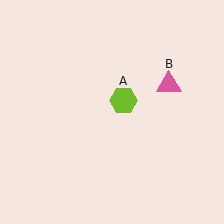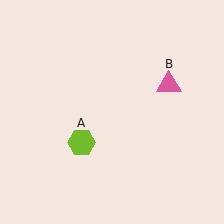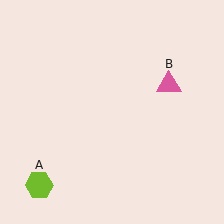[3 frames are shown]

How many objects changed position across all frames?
1 object changed position: lime hexagon (object A).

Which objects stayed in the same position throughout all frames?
Pink triangle (object B) remained stationary.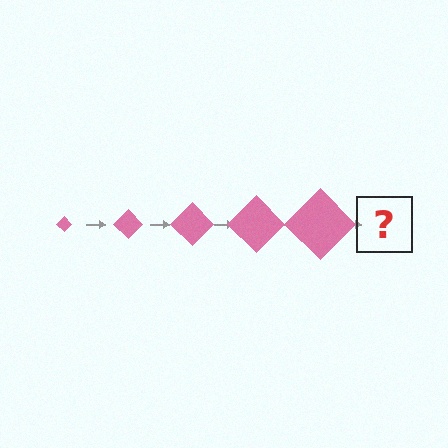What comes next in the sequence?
The next element should be a pink diamond, larger than the previous one.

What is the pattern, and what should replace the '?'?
The pattern is that the diamond gets progressively larger each step. The '?' should be a pink diamond, larger than the previous one.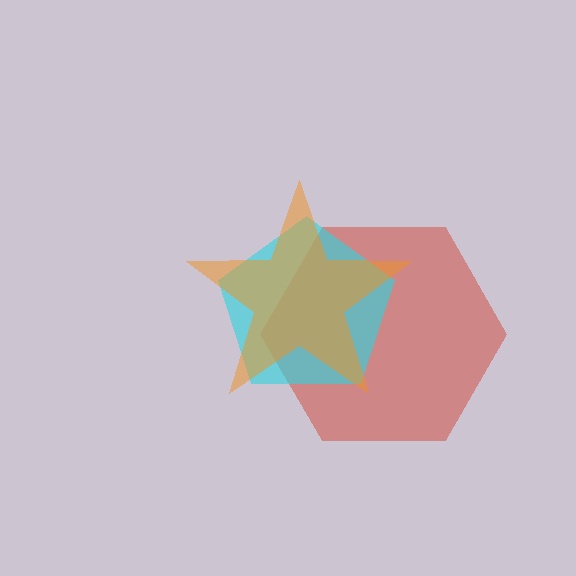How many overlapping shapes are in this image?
There are 3 overlapping shapes in the image.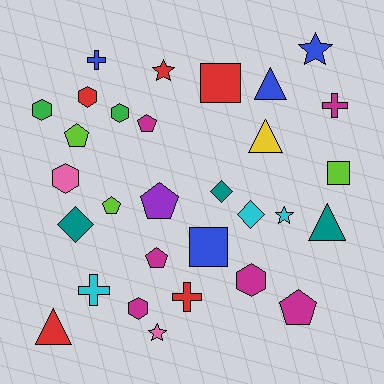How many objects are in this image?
There are 30 objects.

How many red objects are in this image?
There are 5 red objects.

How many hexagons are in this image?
There are 6 hexagons.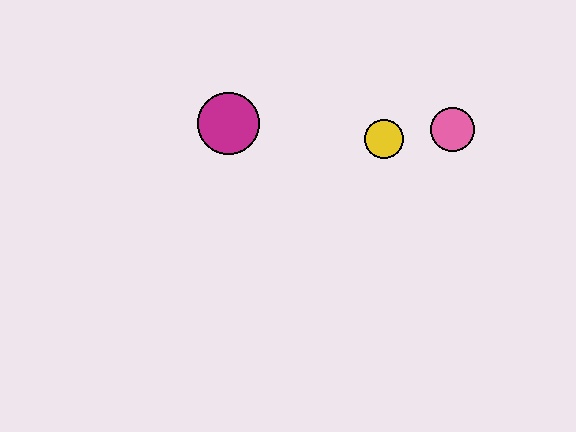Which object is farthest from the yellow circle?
The magenta circle is farthest from the yellow circle.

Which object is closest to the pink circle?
The yellow circle is closest to the pink circle.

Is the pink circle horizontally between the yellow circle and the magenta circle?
No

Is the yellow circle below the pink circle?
Yes